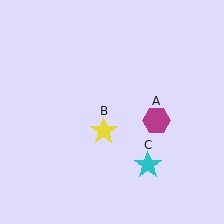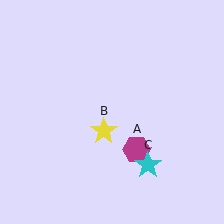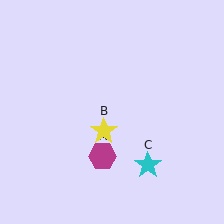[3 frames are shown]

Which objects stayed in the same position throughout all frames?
Yellow star (object B) and cyan star (object C) remained stationary.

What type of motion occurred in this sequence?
The magenta hexagon (object A) rotated clockwise around the center of the scene.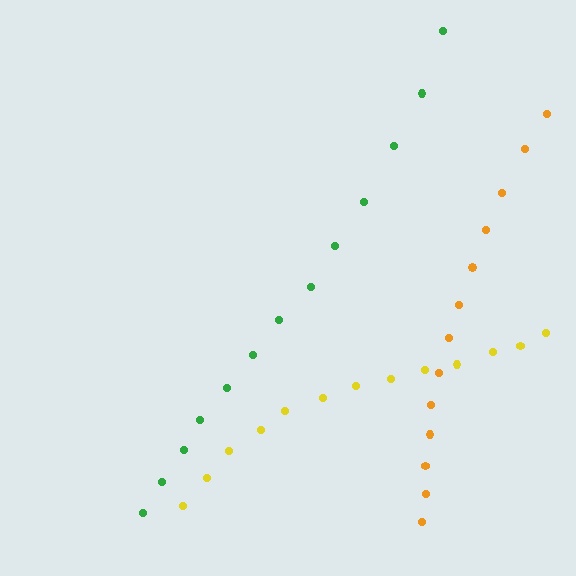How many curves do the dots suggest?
There are 3 distinct paths.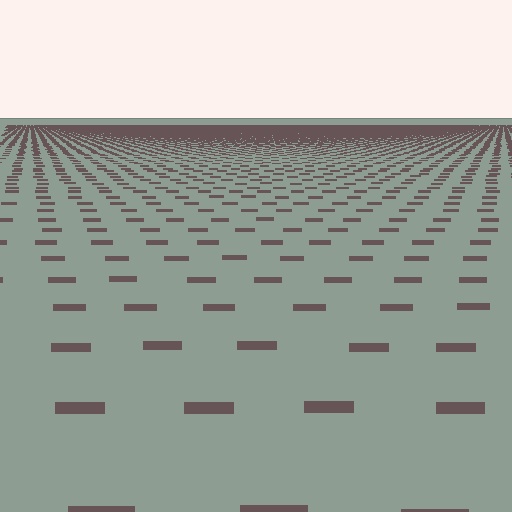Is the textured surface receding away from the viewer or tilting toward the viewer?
The surface is receding away from the viewer. Texture elements get smaller and denser toward the top.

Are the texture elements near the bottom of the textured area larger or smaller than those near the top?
Larger. Near the bottom, elements are closer to the viewer and appear at a bigger on-screen size.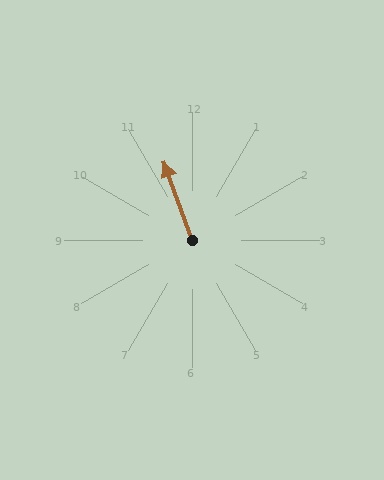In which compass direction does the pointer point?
North.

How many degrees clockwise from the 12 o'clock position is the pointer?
Approximately 340 degrees.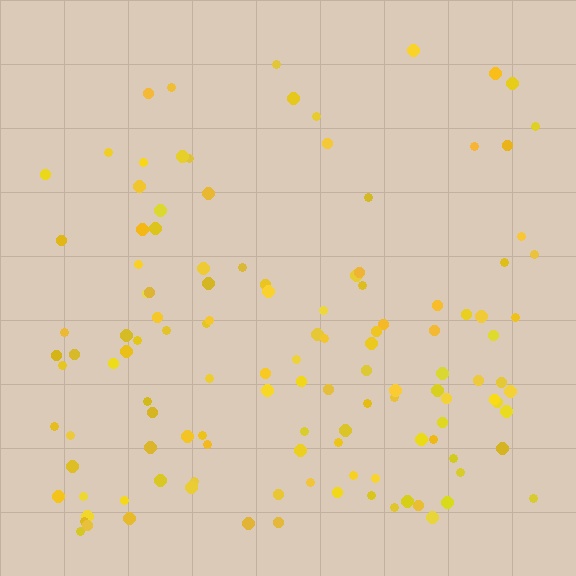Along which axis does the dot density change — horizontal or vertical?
Vertical.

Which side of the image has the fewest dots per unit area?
The top.